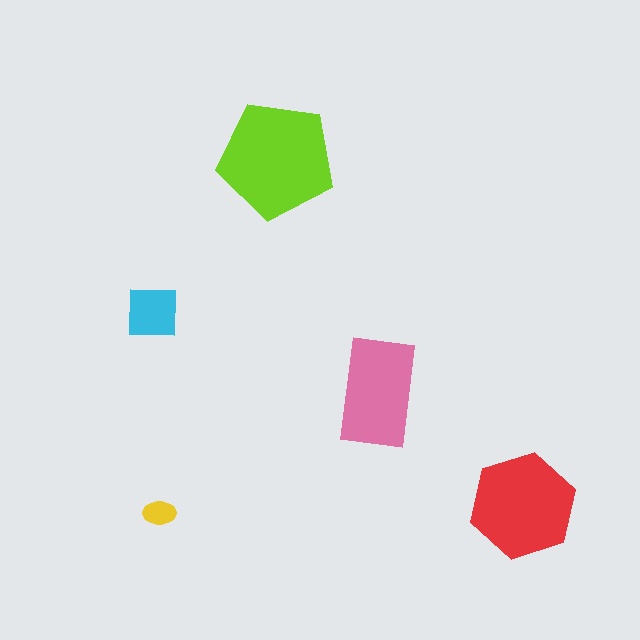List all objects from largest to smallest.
The lime pentagon, the red hexagon, the pink rectangle, the cyan square, the yellow ellipse.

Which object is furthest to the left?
The cyan square is leftmost.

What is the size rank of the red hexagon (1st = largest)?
2nd.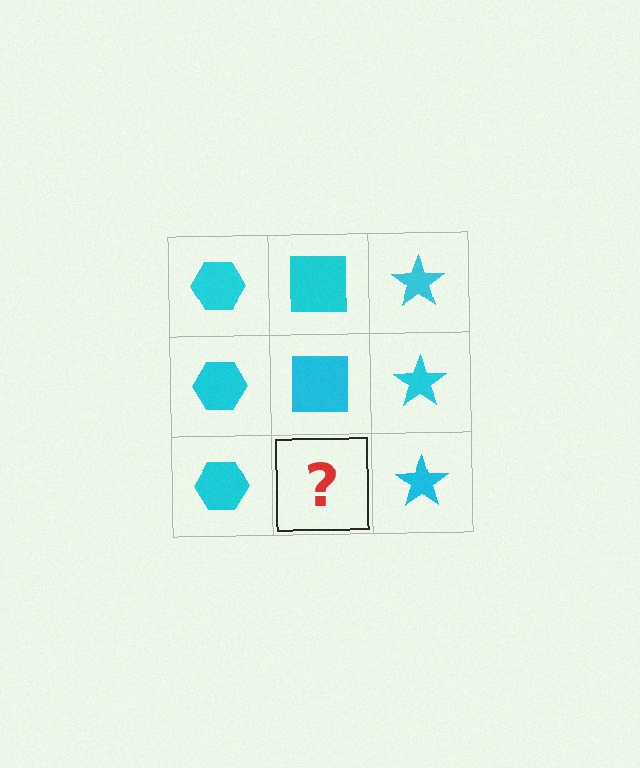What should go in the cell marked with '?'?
The missing cell should contain a cyan square.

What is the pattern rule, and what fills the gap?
The rule is that each column has a consistent shape. The gap should be filled with a cyan square.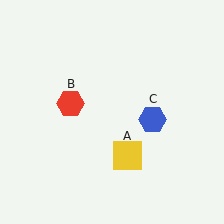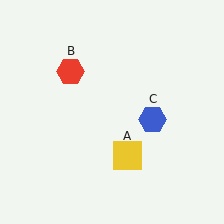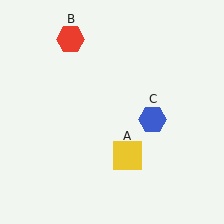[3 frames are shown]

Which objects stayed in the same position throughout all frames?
Yellow square (object A) and blue hexagon (object C) remained stationary.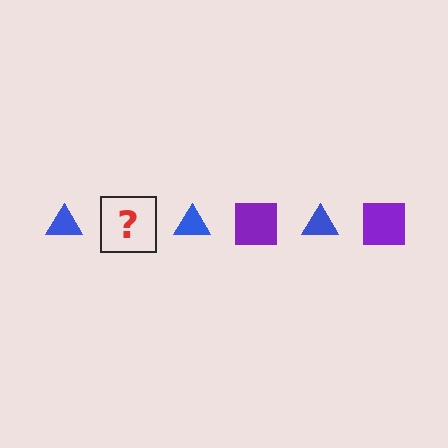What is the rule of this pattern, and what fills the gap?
The rule is that the pattern alternates between blue triangle and purple square. The gap should be filled with a purple square.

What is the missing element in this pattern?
The missing element is a purple square.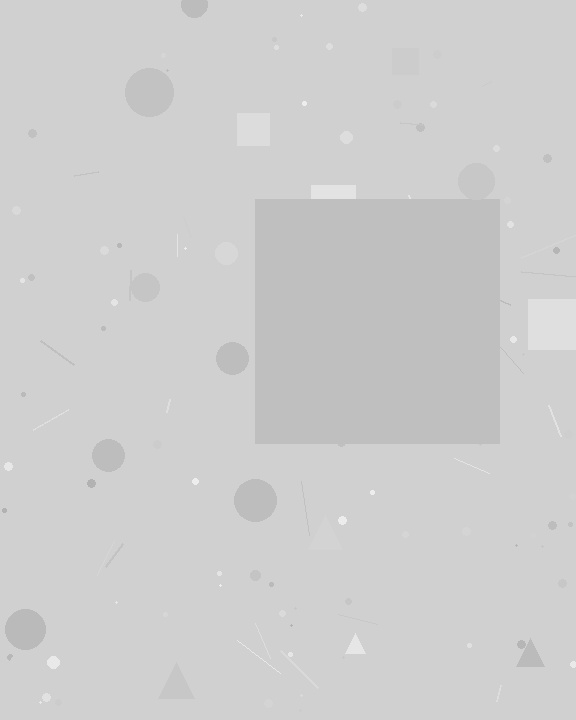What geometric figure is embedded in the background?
A square is embedded in the background.